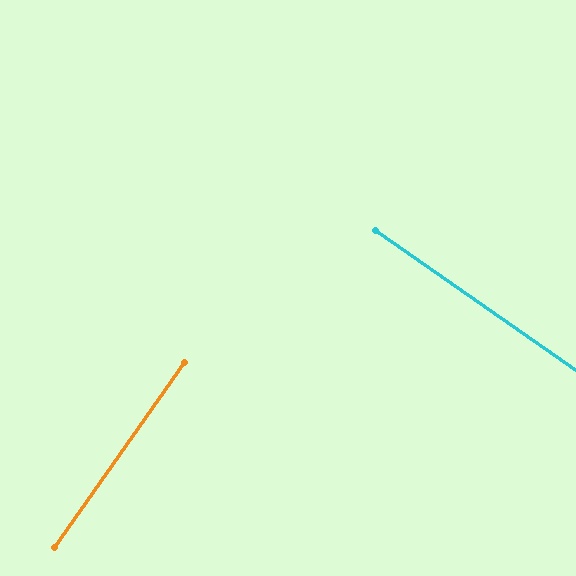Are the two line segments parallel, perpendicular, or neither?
Perpendicular — they meet at approximately 90°.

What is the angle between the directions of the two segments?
Approximately 90 degrees.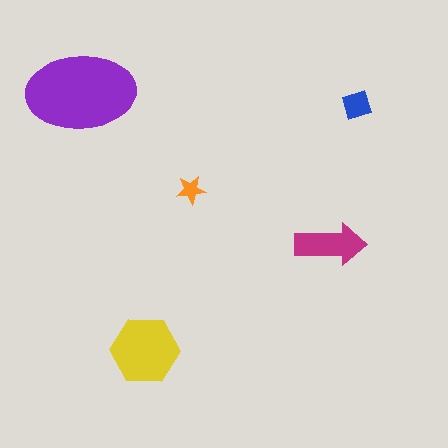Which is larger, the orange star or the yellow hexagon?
The yellow hexagon.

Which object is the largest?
The purple ellipse.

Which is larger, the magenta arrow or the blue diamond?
The magenta arrow.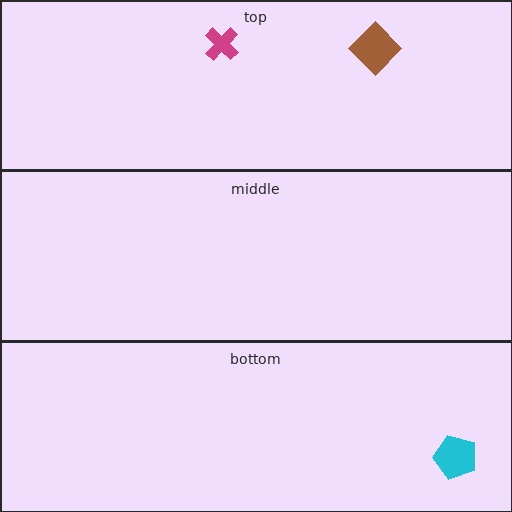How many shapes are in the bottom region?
1.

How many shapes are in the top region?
2.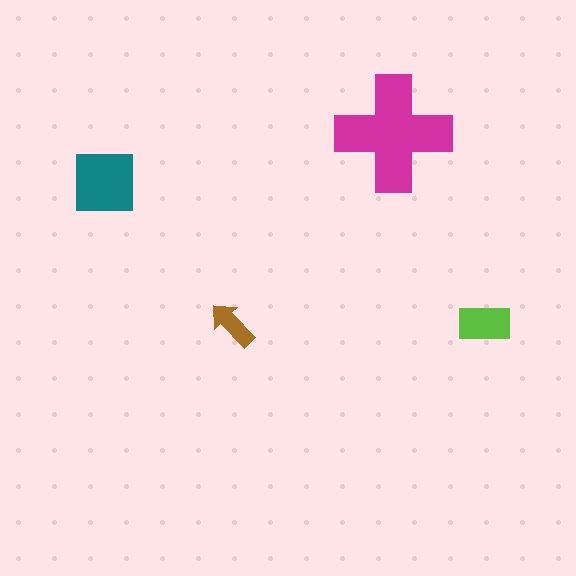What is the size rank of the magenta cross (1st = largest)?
1st.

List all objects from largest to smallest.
The magenta cross, the teal square, the lime rectangle, the brown arrow.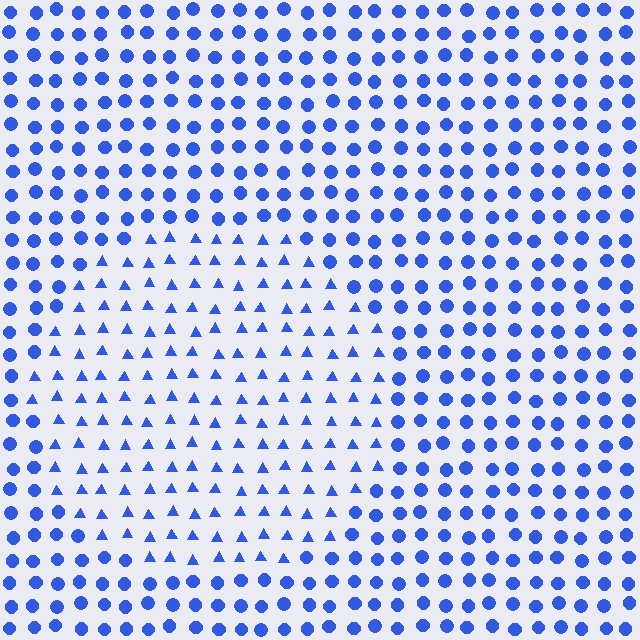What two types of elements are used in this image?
The image uses triangles inside the circle region and circles outside it.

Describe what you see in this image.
The image is filled with small blue elements arranged in a uniform grid. A circle-shaped region contains triangles, while the surrounding area contains circles. The boundary is defined purely by the change in element shape.